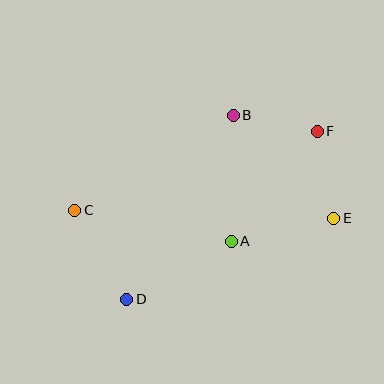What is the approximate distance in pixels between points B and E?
The distance between B and E is approximately 144 pixels.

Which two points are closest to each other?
Points B and F are closest to each other.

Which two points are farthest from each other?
Points C and E are farthest from each other.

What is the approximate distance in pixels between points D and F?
The distance between D and F is approximately 254 pixels.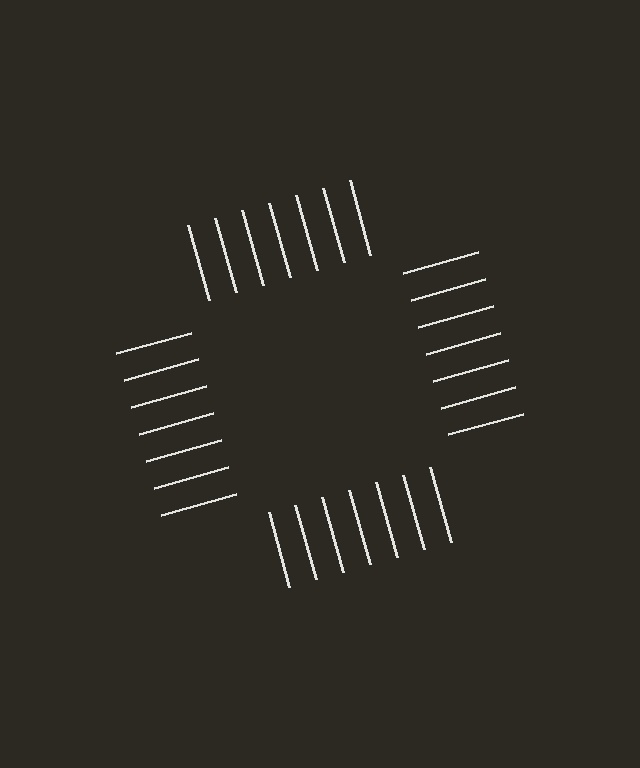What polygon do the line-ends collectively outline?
An illusory square — the line segments terminate on its edges but no continuous stroke is drawn.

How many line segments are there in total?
28 — 7 along each of the 4 edges.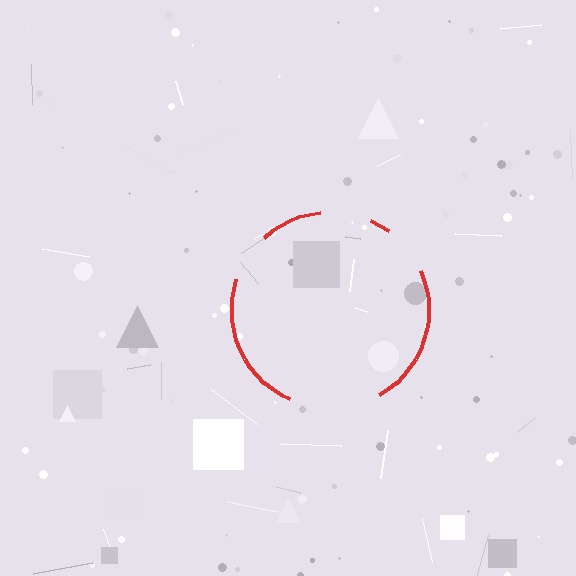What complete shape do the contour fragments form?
The contour fragments form a circle.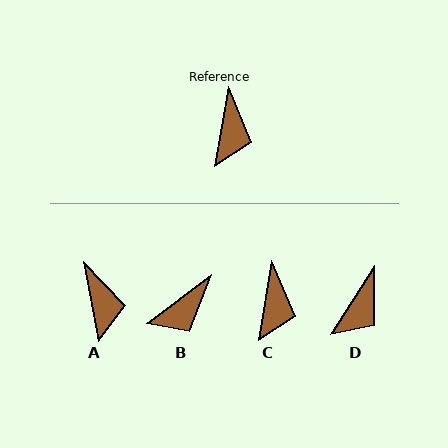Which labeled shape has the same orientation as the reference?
C.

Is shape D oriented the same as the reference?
No, it is off by about 23 degrees.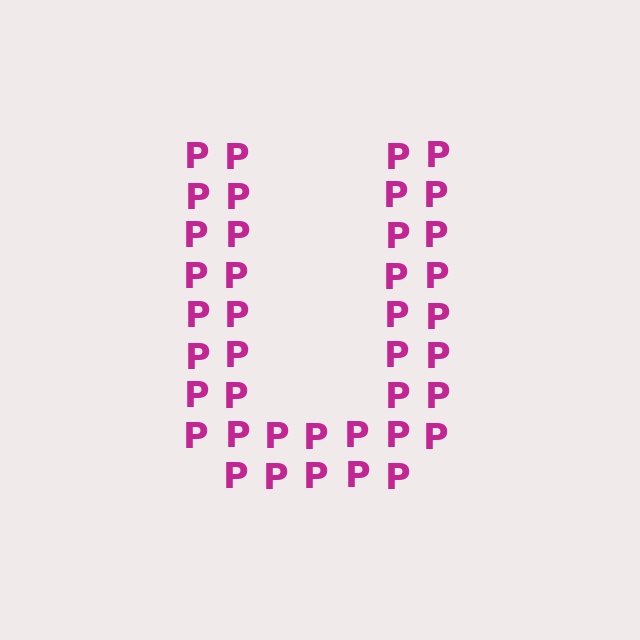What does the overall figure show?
The overall figure shows the letter U.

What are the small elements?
The small elements are letter P's.